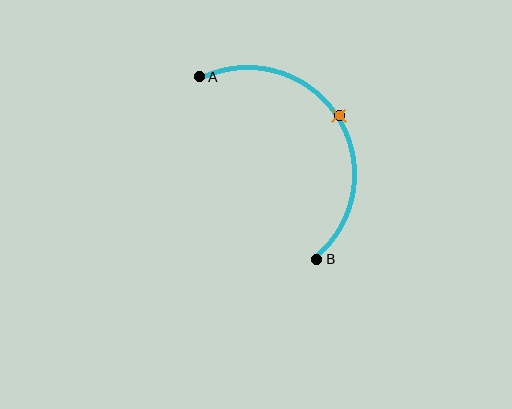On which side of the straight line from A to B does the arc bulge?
The arc bulges to the right of the straight line connecting A and B.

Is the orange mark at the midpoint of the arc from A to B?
Yes. The orange mark lies on the arc at equal arc-length from both A and B — it is the arc midpoint.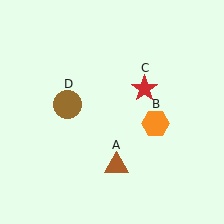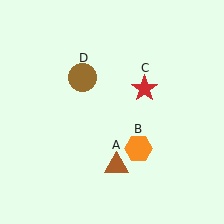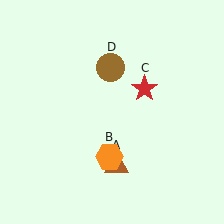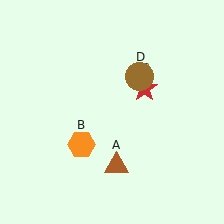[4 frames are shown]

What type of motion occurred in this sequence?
The orange hexagon (object B), brown circle (object D) rotated clockwise around the center of the scene.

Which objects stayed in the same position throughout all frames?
Brown triangle (object A) and red star (object C) remained stationary.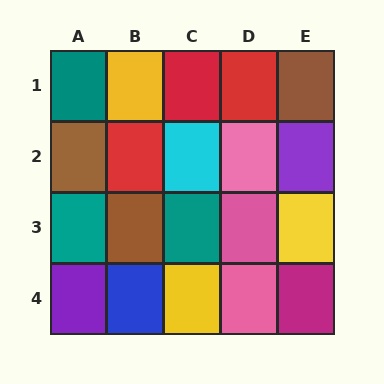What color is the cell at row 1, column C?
Red.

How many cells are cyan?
1 cell is cyan.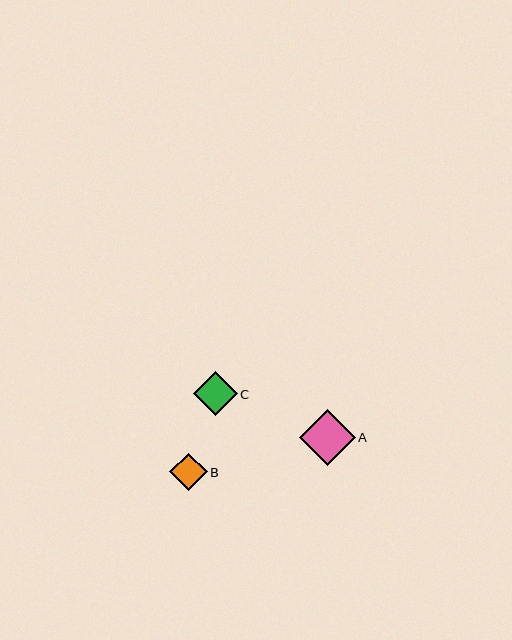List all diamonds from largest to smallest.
From largest to smallest: A, C, B.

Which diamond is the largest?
Diamond A is the largest with a size of approximately 56 pixels.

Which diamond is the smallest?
Diamond B is the smallest with a size of approximately 37 pixels.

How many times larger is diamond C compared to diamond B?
Diamond C is approximately 1.2 times the size of diamond B.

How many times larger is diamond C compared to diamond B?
Diamond C is approximately 1.2 times the size of diamond B.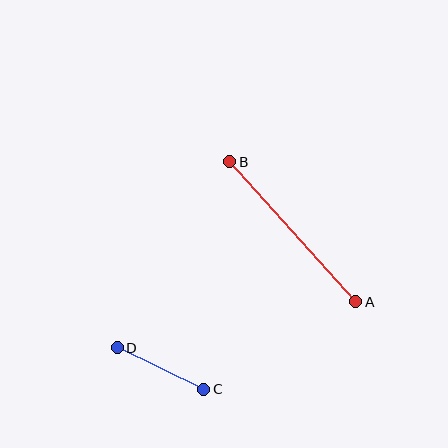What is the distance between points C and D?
The distance is approximately 96 pixels.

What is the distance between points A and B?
The distance is approximately 188 pixels.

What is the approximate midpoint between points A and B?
The midpoint is at approximately (293, 232) pixels.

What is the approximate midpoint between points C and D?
The midpoint is at approximately (160, 368) pixels.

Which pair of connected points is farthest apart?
Points A and B are farthest apart.